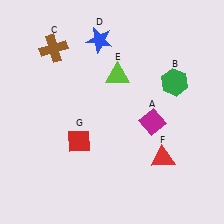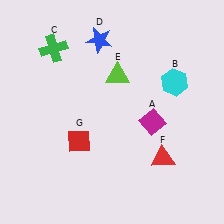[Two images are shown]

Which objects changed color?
B changed from green to cyan. C changed from brown to green.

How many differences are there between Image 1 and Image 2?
There are 2 differences between the two images.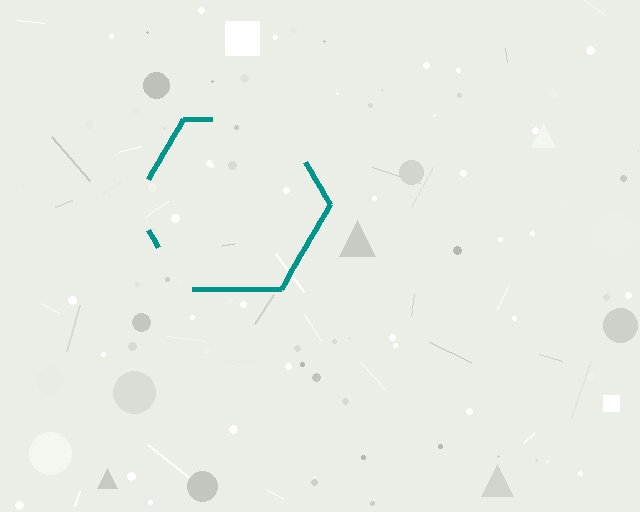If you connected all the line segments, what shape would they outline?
They would outline a hexagon.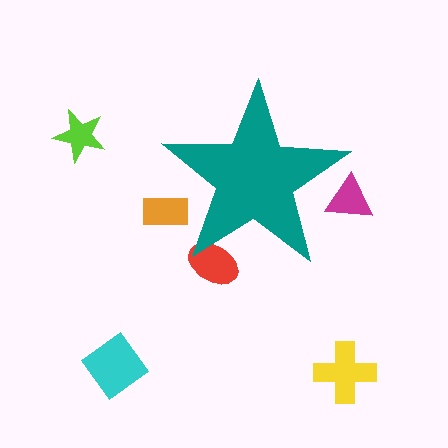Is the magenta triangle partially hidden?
Yes, the magenta triangle is partially hidden behind the teal star.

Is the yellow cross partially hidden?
No, the yellow cross is fully visible.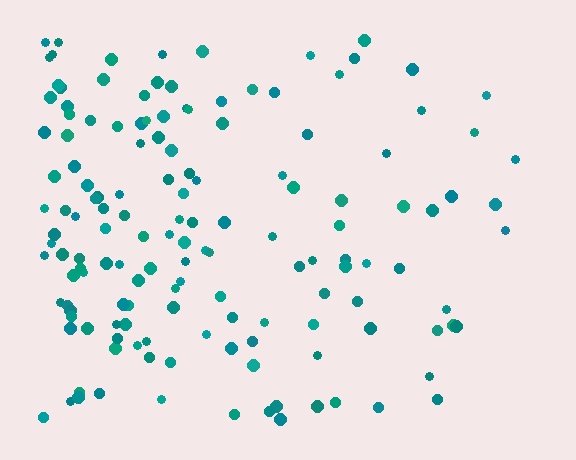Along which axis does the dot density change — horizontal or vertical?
Horizontal.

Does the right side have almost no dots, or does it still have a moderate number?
Still a moderate number, just noticeably fewer than the left.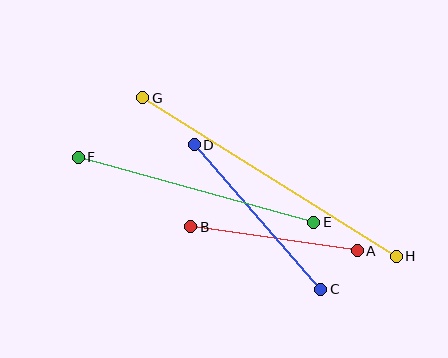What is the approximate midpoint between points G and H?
The midpoint is at approximately (270, 177) pixels.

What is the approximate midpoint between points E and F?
The midpoint is at approximately (196, 190) pixels.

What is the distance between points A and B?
The distance is approximately 168 pixels.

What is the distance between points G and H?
The distance is approximately 299 pixels.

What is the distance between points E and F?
The distance is approximately 244 pixels.